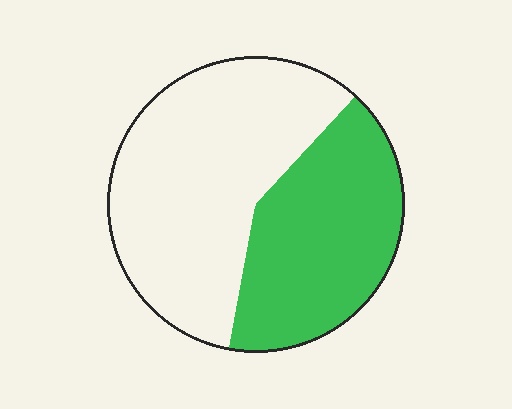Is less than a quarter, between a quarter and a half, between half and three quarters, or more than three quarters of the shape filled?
Between a quarter and a half.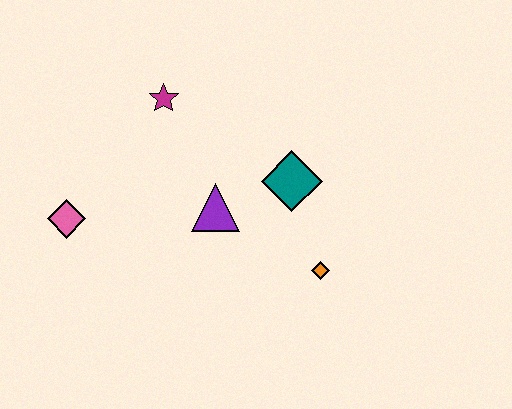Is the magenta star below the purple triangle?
No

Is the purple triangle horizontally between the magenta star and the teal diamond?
Yes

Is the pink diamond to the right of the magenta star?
No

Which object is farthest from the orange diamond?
The pink diamond is farthest from the orange diamond.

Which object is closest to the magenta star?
The purple triangle is closest to the magenta star.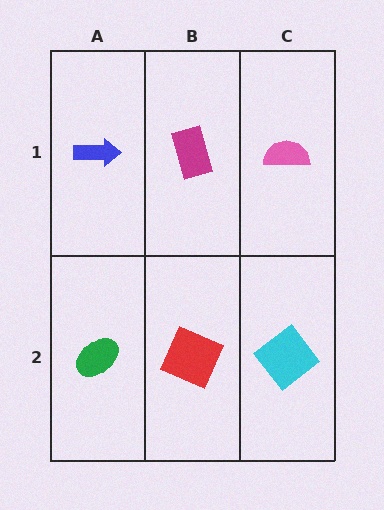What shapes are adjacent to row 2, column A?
A blue arrow (row 1, column A), a red square (row 2, column B).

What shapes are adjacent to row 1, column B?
A red square (row 2, column B), a blue arrow (row 1, column A), a pink semicircle (row 1, column C).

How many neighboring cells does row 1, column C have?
2.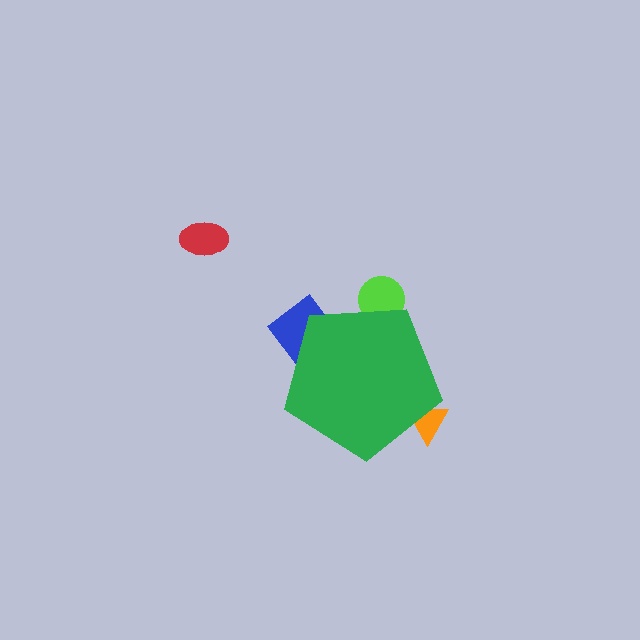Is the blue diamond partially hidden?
Yes, the blue diamond is partially hidden behind the green pentagon.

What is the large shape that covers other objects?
A green pentagon.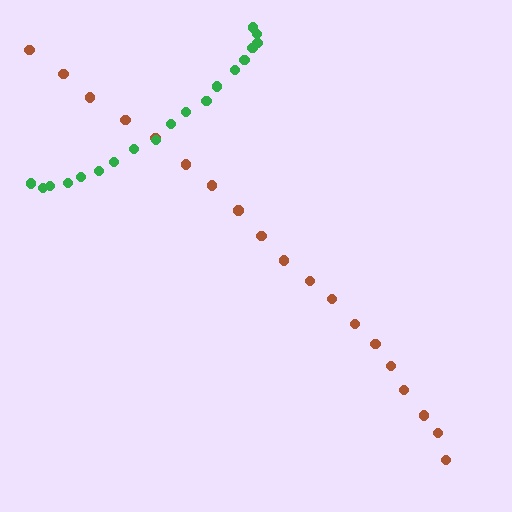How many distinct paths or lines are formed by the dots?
There are 2 distinct paths.